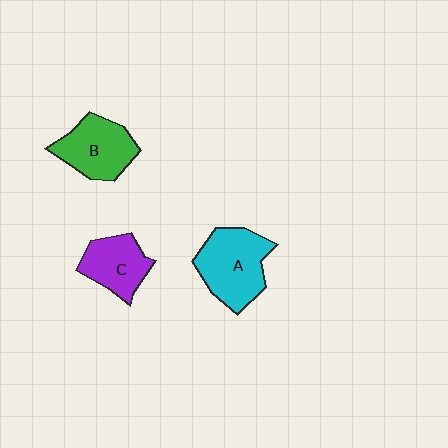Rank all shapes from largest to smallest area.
From largest to smallest: A (cyan), B (green), C (purple).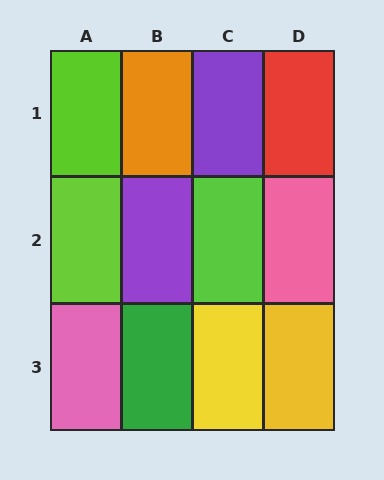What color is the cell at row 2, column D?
Pink.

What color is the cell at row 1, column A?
Lime.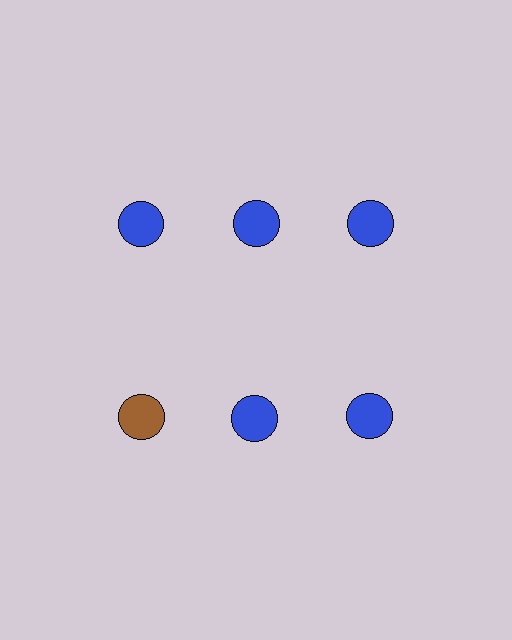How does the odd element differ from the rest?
It has a different color: brown instead of blue.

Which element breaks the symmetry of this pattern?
The brown circle in the second row, leftmost column breaks the symmetry. All other shapes are blue circles.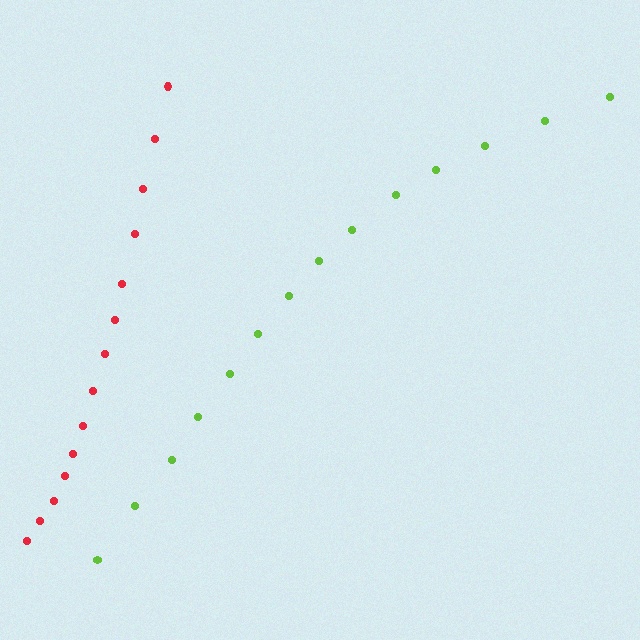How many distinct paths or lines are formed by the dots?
There are 2 distinct paths.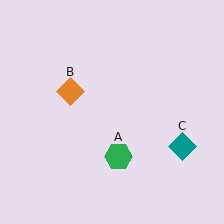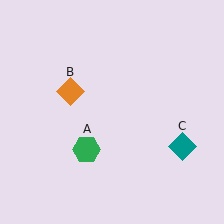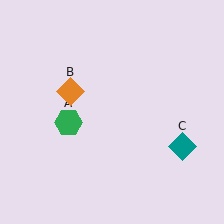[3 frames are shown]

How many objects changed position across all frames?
1 object changed position: green hexagon (object A).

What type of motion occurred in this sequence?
The green hexagon (object A) rotated clockwise around the center of the scene.